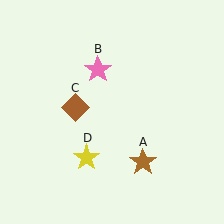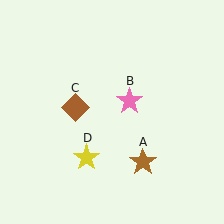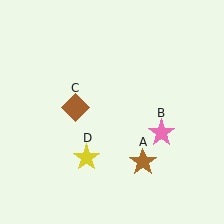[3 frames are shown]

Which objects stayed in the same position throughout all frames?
Brown star (object A) and brown diamond (object C) and yellow star (object D) remained stationary.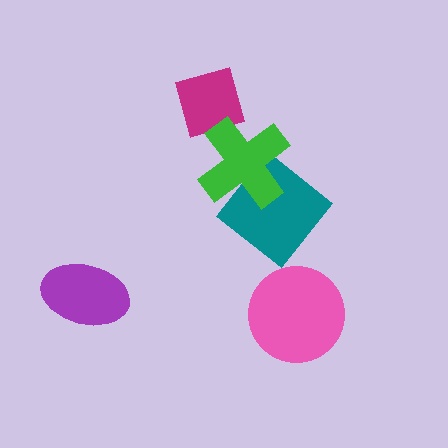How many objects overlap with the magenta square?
0 objects overlap with the magenta square.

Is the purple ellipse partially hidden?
No, no other shape covers it.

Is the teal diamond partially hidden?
Yes, it is partially covered by another shape.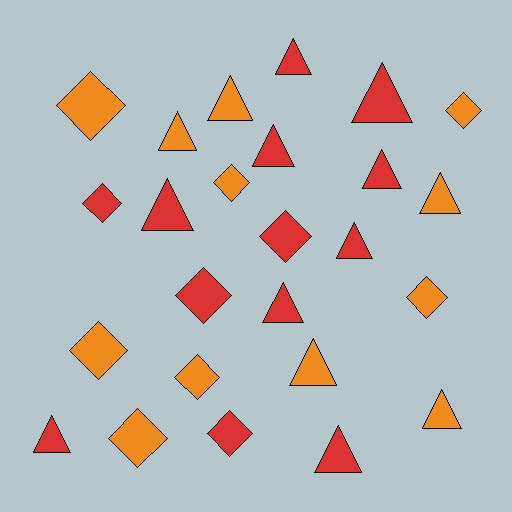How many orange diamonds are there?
There are 7 orange diamonds.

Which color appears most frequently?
Red, with 13 objects.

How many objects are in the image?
There are 25 objects.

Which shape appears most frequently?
Triangle, with 14 objects.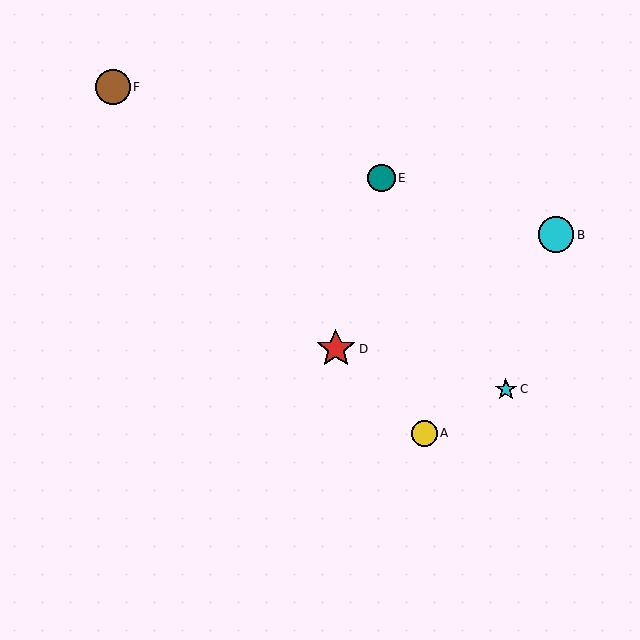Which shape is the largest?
The red star (labeled D) is the largest.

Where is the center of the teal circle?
The center of the teal circle is at (382, 178).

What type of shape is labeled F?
Shape F is a brown circle.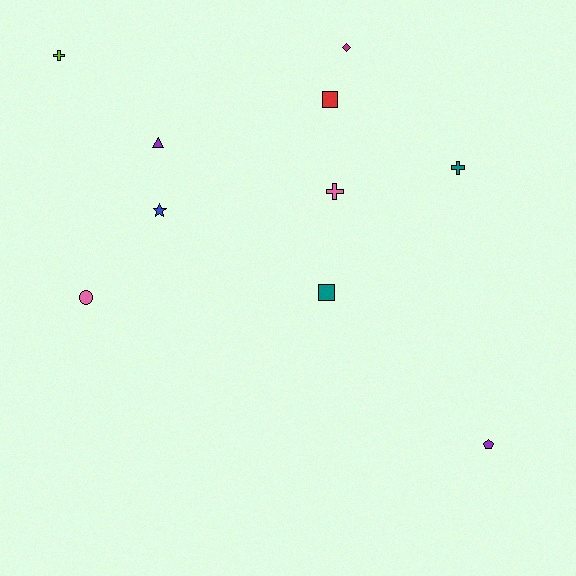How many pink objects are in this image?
There are 2 pink objects.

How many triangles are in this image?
There is 1 triangle.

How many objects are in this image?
There are 10 objects.